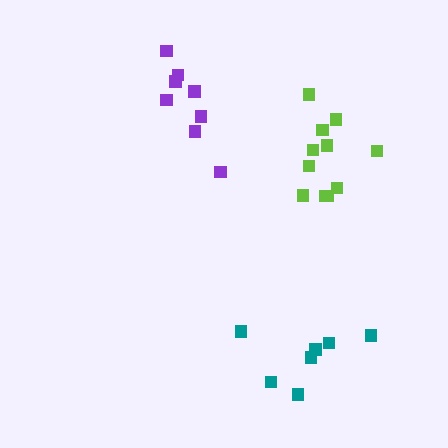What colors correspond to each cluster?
The clusters are colored: lime, teal, purple.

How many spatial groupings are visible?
There are 3 spatial groupings.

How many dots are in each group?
Group 1: 11 dots, Group 2: 7 dots, Group 3: 8 dots (26 total).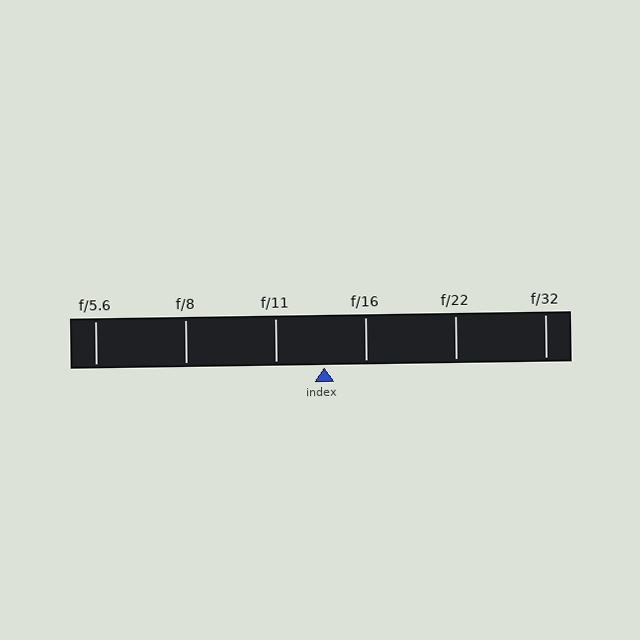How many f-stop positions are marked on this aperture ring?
There are 6 f-stop positions marked.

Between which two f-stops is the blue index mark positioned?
The index mark is between f/11 and f/16.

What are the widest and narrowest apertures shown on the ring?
The widest aperture shown is f/5.6 and the narrowest is f/32.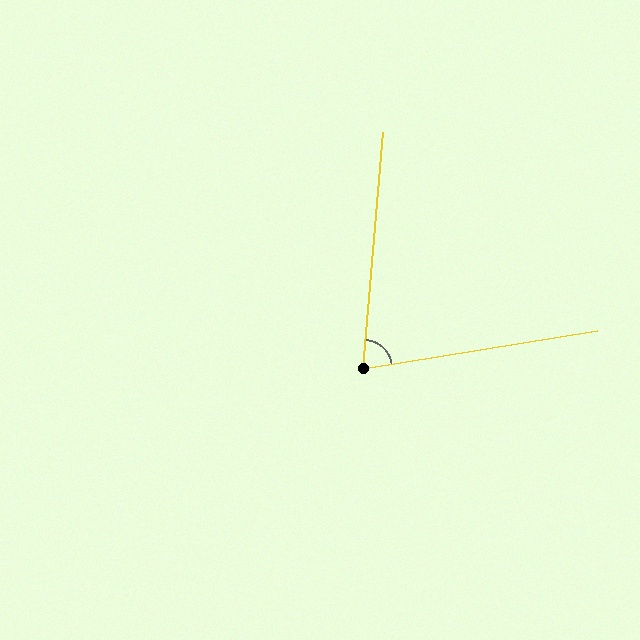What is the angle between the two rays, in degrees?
Approximately 76 degrees.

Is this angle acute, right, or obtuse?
It is acute.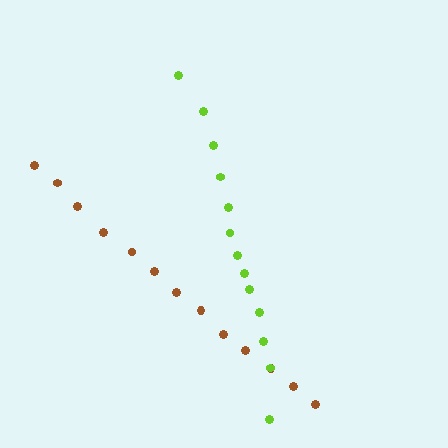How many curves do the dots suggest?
There are 2 distinct paths.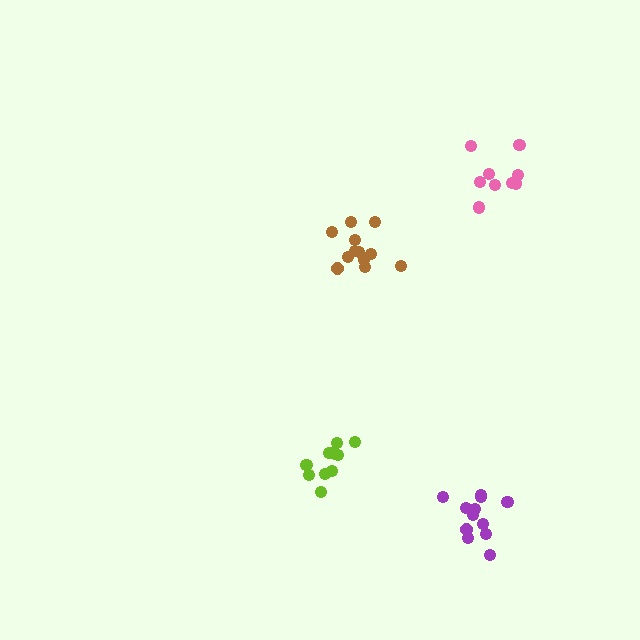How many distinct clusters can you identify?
There are 4 distinct clusters.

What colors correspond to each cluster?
The clusters are colored: lime, purple, pink, brown.